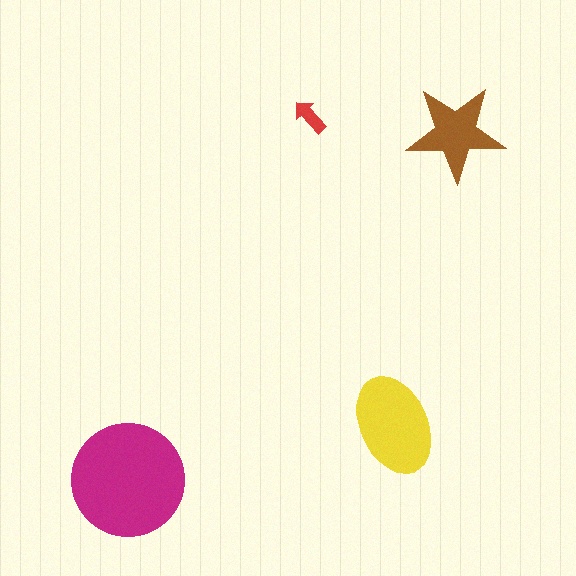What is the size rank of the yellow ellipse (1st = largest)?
2nd.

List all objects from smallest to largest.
The red arrow, the brown star, the yellow ellipse, the magenta circle.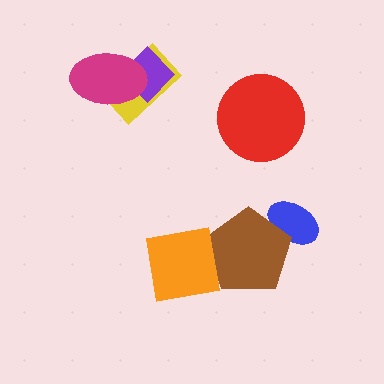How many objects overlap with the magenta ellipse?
2 objects overlap with the magenta ellipse.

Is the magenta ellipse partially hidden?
No, no other shape covers it.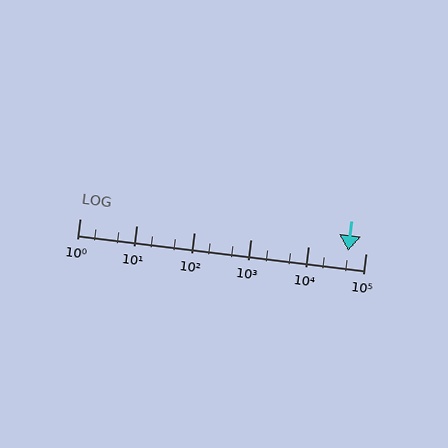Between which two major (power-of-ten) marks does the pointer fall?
The pointer is between 10000 and 100000.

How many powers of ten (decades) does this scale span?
The scale spans 5 decades, from 1 to 100000.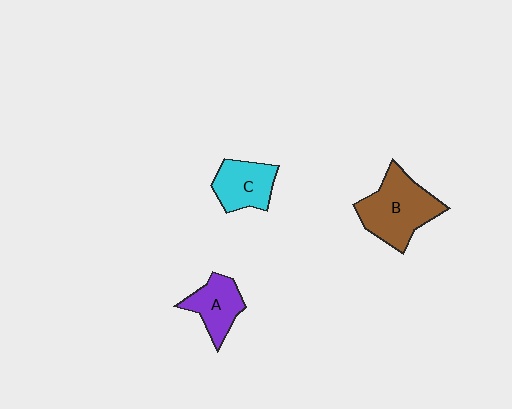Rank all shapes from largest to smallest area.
From largest to smallest: B (brown), C (cyan), A (purple).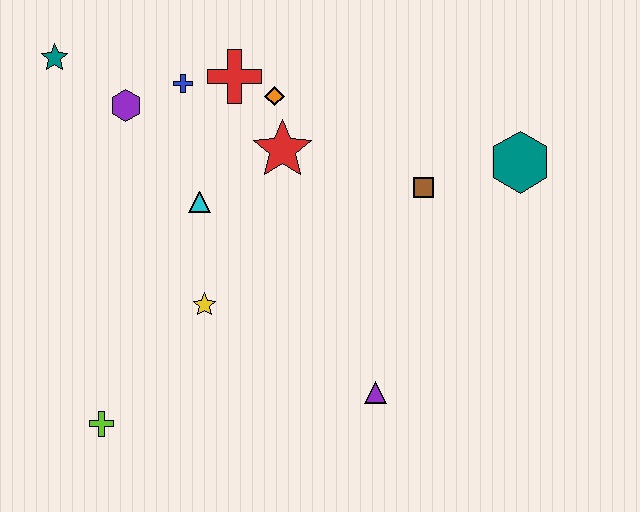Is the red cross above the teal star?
No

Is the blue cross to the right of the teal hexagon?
No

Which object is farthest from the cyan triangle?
The teal hexagon is farthest from the cyan triangle.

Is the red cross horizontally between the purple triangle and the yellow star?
Yes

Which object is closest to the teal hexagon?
The brown square is closest to the teal hexagon.